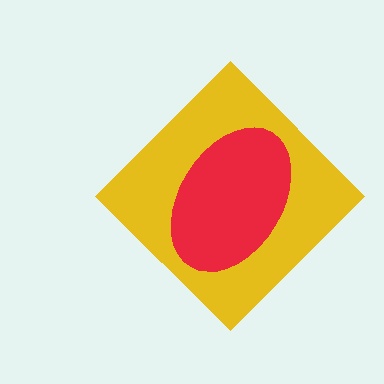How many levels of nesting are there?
2.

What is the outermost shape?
The yellow diamond.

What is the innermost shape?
The red ellipse.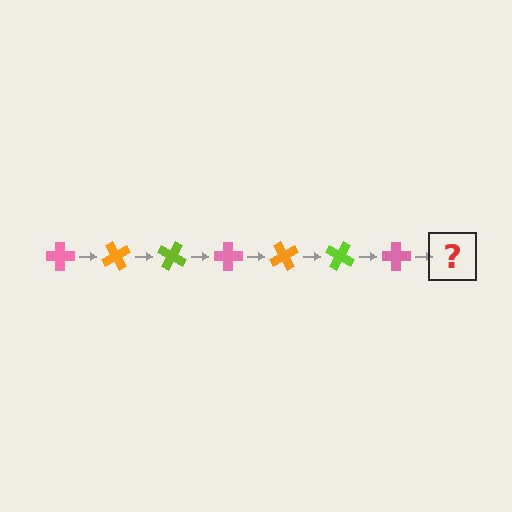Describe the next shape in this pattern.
It should be an orange cross, rotated 420 degrees from the start.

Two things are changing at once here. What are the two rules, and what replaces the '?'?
The two rules are that it rotates 60 degrees each step and the color cycles through pink, orange, and lime. The '?' should be an orange cross, rotated 420 degrees from the start.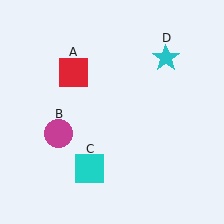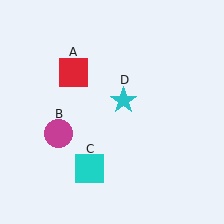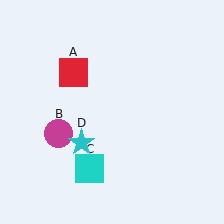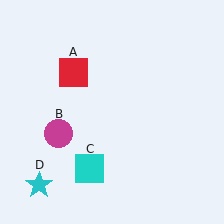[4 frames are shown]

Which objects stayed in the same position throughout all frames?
Red square (object A) and magenta circle (object B) and cyan square (object C) remained stationary.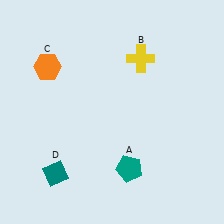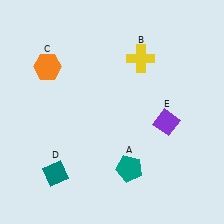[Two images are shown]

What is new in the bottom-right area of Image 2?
A purple diamond (E) was added in the bottom-right area of Image 2.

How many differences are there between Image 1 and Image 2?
There is 1 difference between the two images.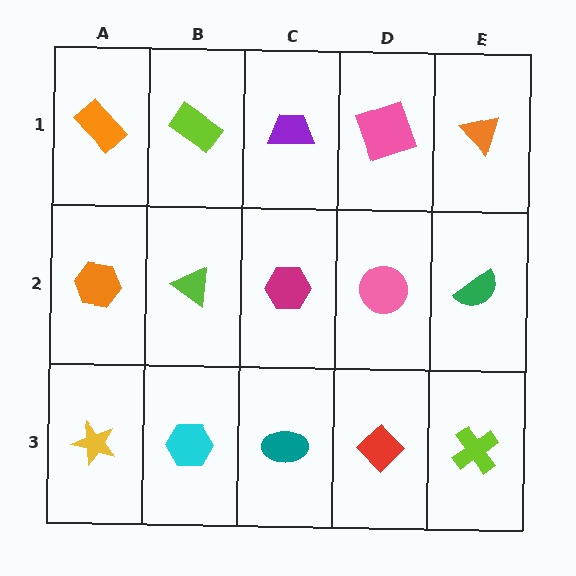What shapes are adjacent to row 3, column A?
An orange hexagon (row 2, column A), a cyan hexagon (row 3, column B).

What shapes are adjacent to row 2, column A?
An orange rectangle (row 1, column A), a yellow star (row 3, column A), a lime triangle (row 2, column B).